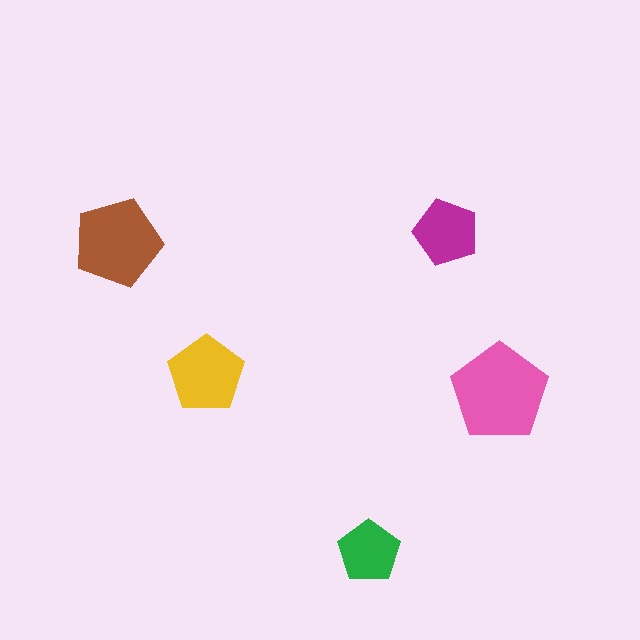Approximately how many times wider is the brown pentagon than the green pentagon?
About 1.5 times wider.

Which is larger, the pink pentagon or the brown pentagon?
The pink one.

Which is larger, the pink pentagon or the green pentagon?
The pink one.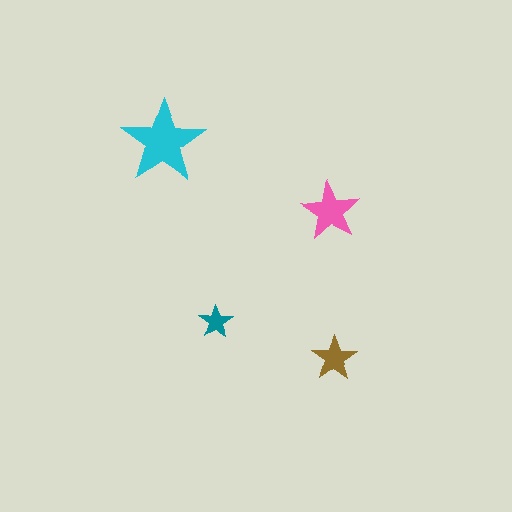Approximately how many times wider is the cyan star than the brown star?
About 2 times wider.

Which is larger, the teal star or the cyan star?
The cyan one.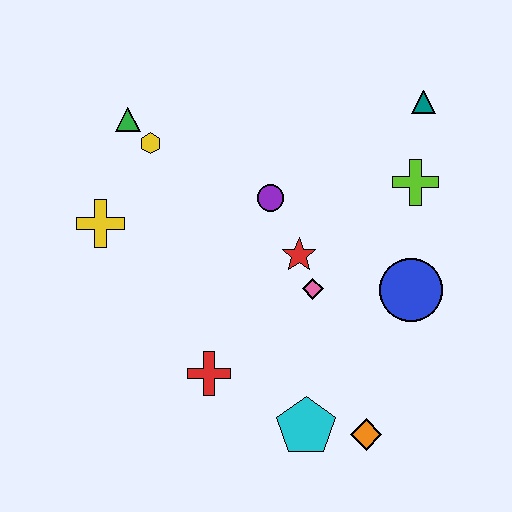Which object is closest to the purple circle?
The red star is closest to the purple circle.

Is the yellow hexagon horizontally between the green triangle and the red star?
Yes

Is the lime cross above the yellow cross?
Yes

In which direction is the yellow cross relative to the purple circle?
The yellow cross is to the left of the purple circle.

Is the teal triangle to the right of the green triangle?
Yes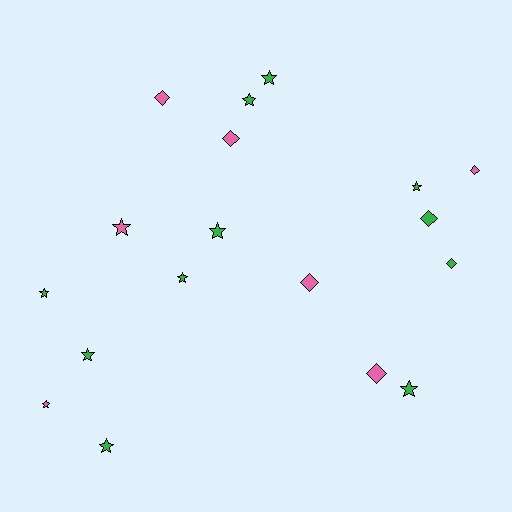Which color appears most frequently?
Green, with 11 objects.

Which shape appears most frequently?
Star, with 11 objects.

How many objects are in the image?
There are 18 objects.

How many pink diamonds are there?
There are 5 pink diamonds.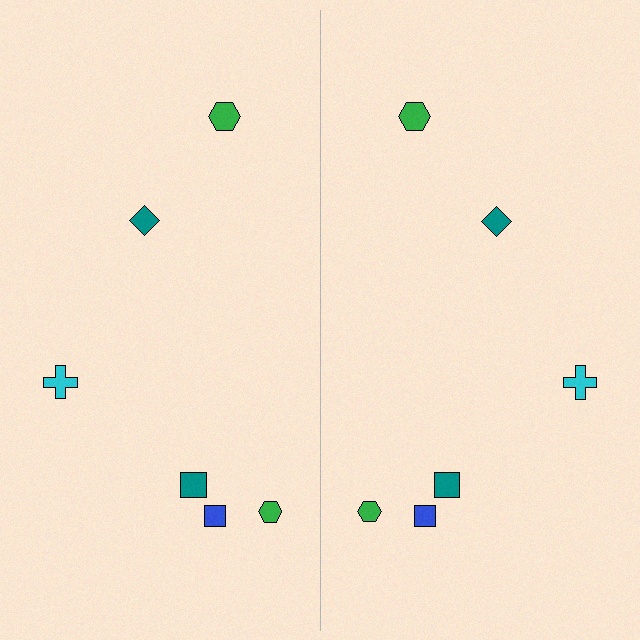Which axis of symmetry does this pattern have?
The pattern has a vertical axis of symmetry running through the center of the image.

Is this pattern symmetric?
Yes, this pattern has bilateral (reflection) symmetry.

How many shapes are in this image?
There are 12 shapes in this image.